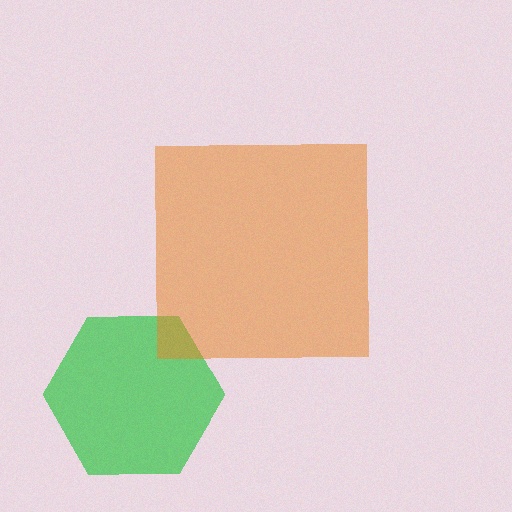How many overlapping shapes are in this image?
There are 2 overlapping shapes in the image.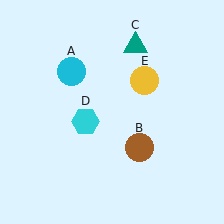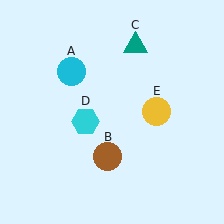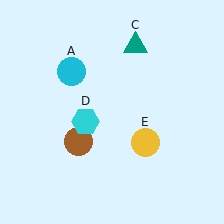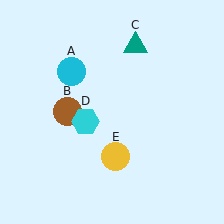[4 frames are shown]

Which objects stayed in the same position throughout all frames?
Cyan circle (object A) and teal triangle (object C) and cyan hexagon (object D) remained stationary.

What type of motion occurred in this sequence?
The brown circle (object B), yellow circle (object E) rotated clockwise around the center of the scene.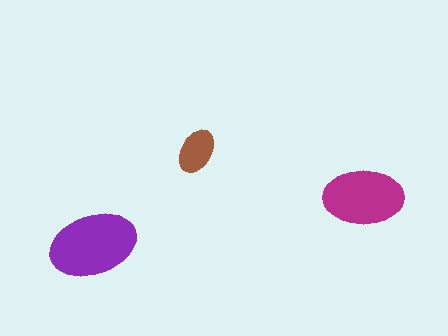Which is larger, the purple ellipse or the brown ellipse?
The purple one.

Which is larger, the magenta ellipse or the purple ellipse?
The purple one.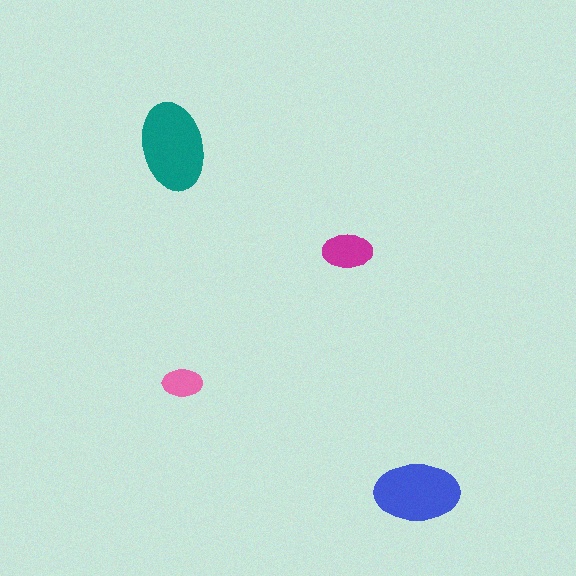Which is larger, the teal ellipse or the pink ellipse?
The teal one.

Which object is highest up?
The teal ellipse is topmost.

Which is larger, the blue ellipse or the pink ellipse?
The blue one.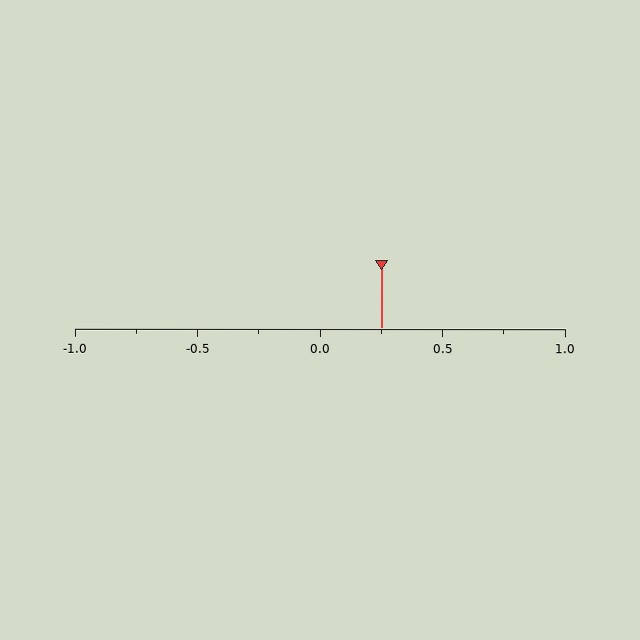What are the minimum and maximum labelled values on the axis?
The axis runs from -1.0 to 1.0.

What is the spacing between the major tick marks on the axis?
The major ticks are spaced 0.5 apart.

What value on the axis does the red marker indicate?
The marker indicates approximately 0.25.